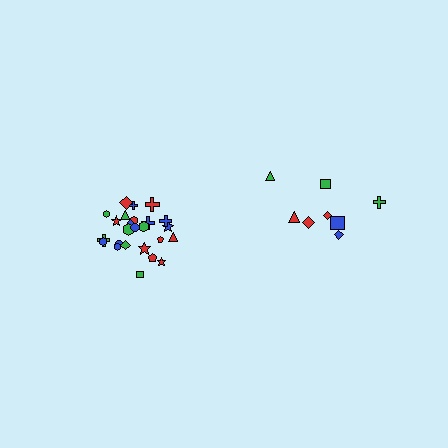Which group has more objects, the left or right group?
The left group.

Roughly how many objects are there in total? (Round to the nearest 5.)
Roughly 35 objects in total.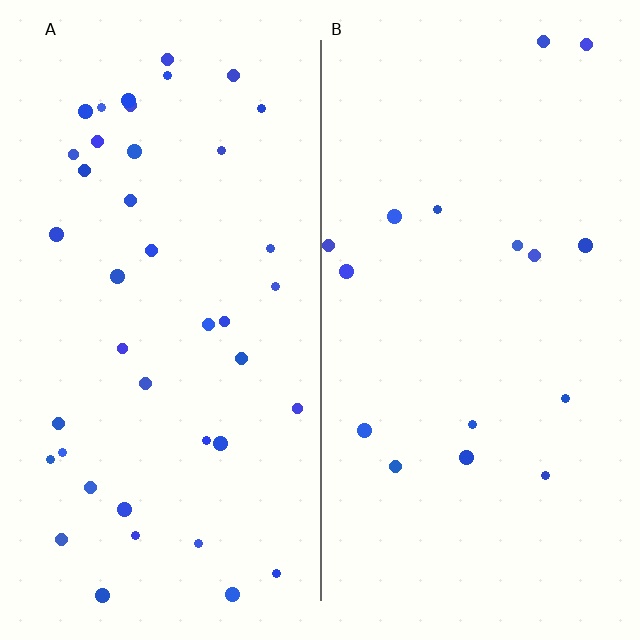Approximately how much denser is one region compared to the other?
Approximately 2.5× — region A over region B.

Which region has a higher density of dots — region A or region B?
A (the left).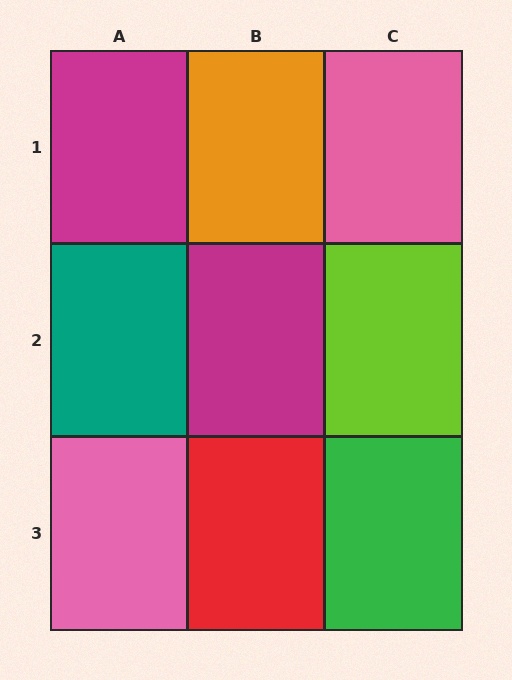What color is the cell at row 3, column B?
Red.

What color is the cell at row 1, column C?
Pink.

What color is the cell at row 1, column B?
Orange.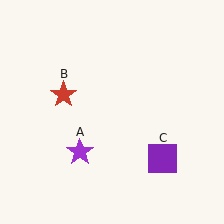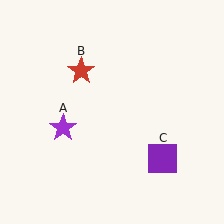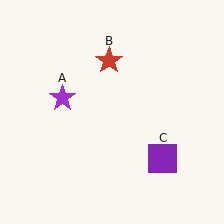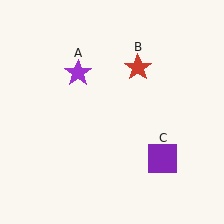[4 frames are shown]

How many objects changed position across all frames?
2 objects changed position: purple star (object A), red star (object B).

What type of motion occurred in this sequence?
The purple star (object A), red star (object B) rotated clockwise around the center of the scene.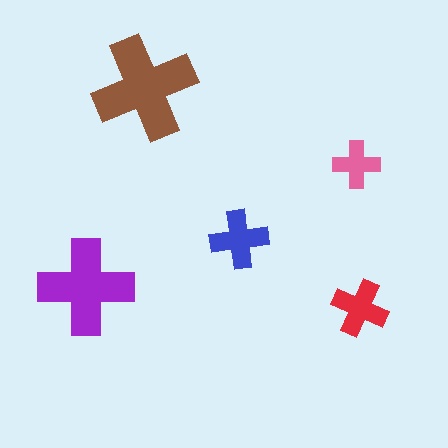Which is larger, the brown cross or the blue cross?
The brown one.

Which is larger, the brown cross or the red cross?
The brown one.